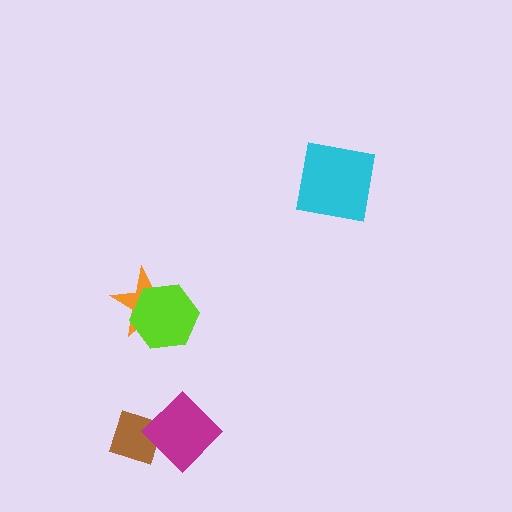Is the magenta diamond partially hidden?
No, no other shape covers it.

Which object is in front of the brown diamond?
The magenta diamond is in front of the brown diamond.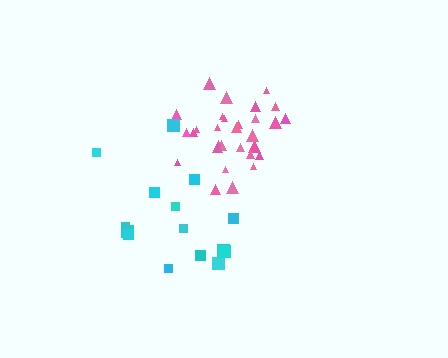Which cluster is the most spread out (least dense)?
Cyan.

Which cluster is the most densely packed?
Pink.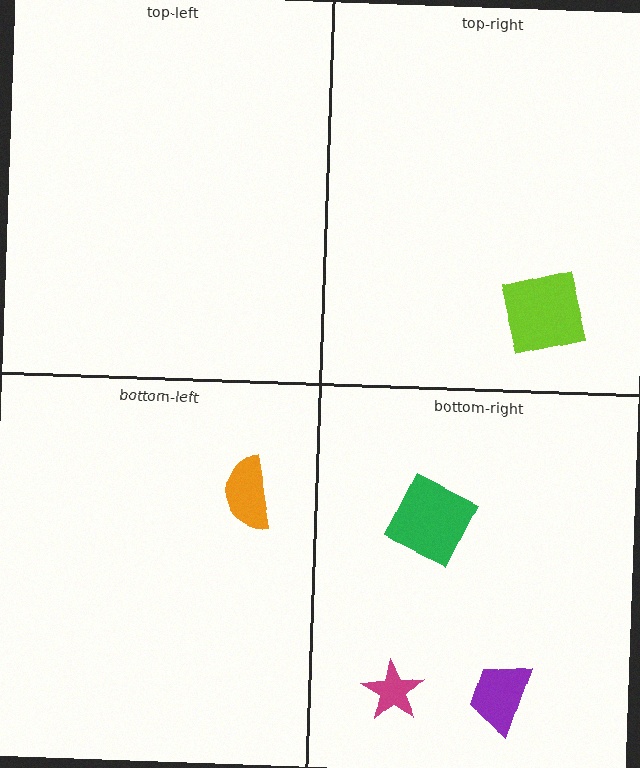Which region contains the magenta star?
The bottom-right region.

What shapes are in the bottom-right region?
The green square, the magenta star, the purple trapezoid.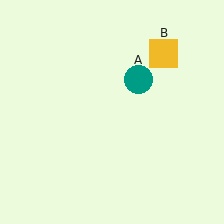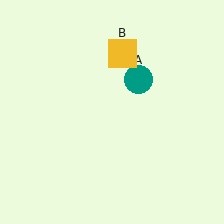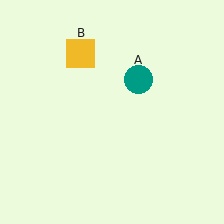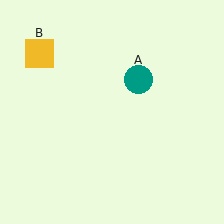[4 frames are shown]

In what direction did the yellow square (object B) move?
The yellow square (object B) moved left.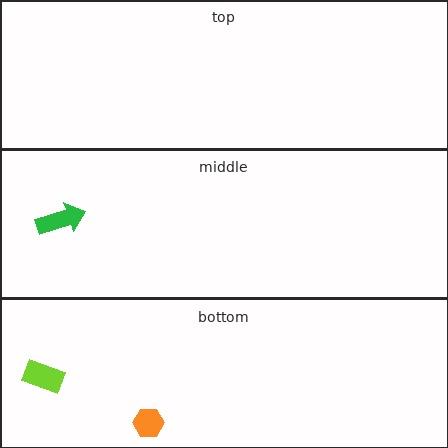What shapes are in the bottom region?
The orange hexagon, the lime rectangle.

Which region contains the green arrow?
The middle region.